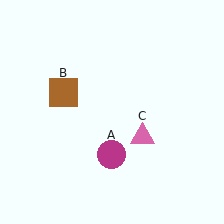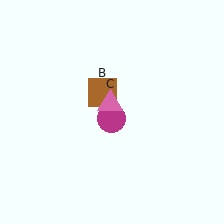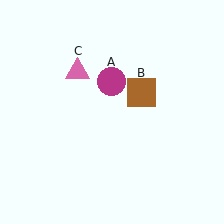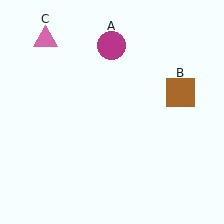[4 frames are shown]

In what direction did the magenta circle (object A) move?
The magenta circle (object A) moved up.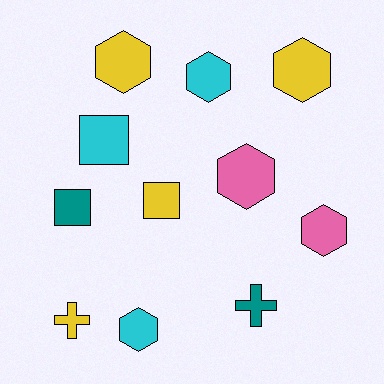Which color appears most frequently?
Yellow, with 4 objects.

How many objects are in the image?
There are 11 objects.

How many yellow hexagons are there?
There are 2 yellow hexagons.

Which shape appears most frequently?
Hexagon, with 6 objects.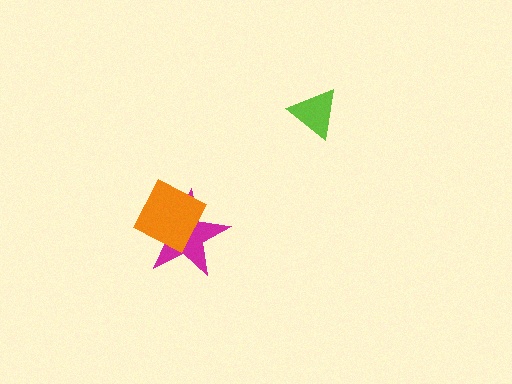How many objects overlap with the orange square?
1 object overlaps with the orange square.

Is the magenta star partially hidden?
Yes, it is partially covered by another shape.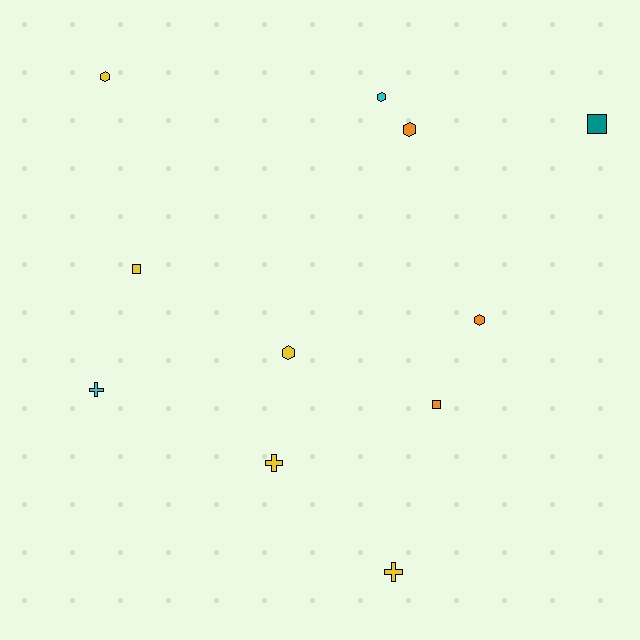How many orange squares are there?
There is 1 orange square.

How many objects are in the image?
There are 11 objects.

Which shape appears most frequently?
Hexagon, with 5 objects.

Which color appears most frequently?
Yellow, with 5 objects.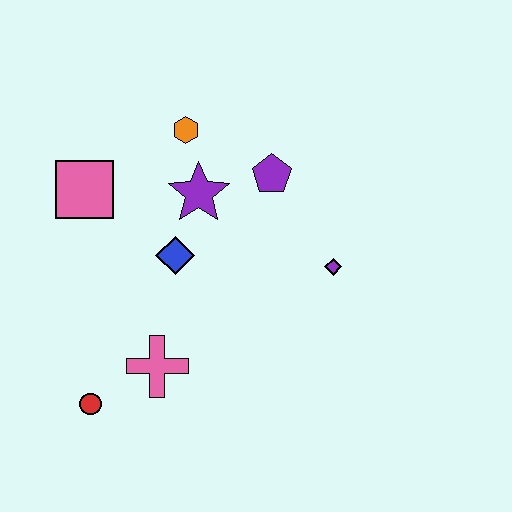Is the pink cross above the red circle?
Yes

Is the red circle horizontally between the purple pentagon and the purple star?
No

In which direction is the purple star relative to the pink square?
The purple star is to the right of the pink square.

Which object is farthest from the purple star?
The red circle is farthest from the purple star.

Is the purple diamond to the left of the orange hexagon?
No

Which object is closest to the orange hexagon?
The purple star is closest to the orange hexagon.